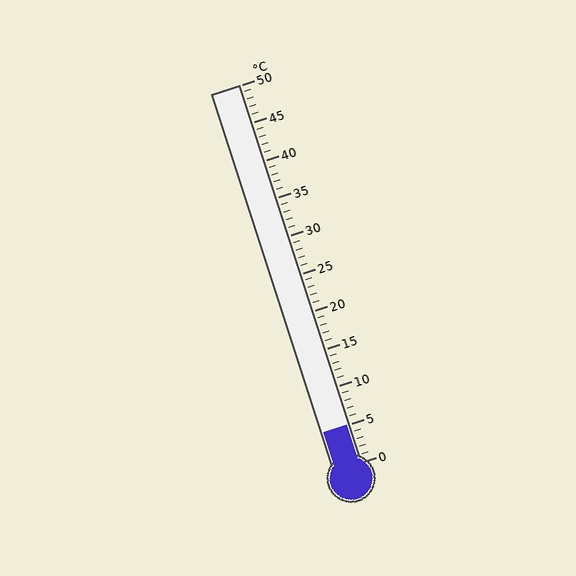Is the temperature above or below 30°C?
The temperature is below 30°C.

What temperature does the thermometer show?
The thermometer shows approximately 5°C.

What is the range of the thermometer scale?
The thermometer scale ranges from 0°C to 50°C.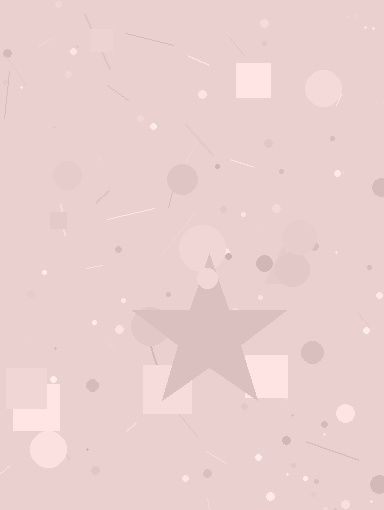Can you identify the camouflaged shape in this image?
The camouflaged shape is a star.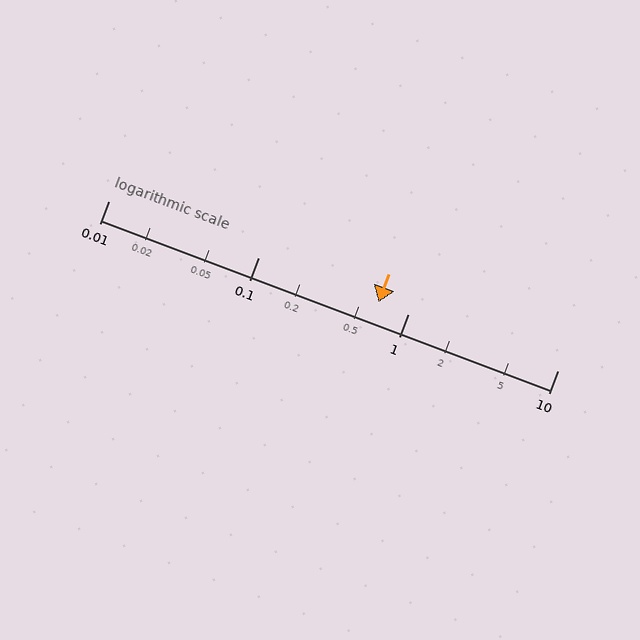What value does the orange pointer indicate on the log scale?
The pointer indicates approximately 0.64.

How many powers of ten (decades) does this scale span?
The scale spans 3 decades, from 0.01 to 10.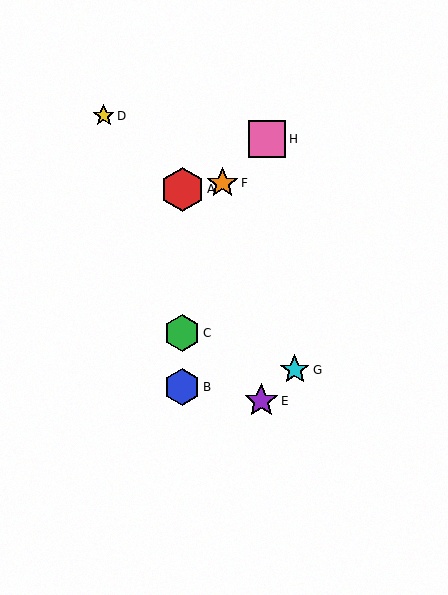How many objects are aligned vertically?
3 objects (A, B, C) are aligned vertically.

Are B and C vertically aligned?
Yes, both are at x≈182.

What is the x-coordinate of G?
Object G is at x≈295.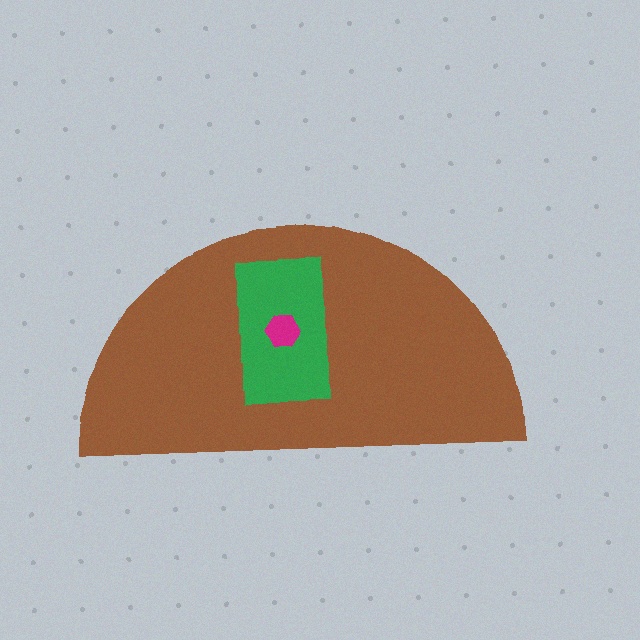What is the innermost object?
The magenta hexagon.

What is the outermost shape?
The brown semicircle.